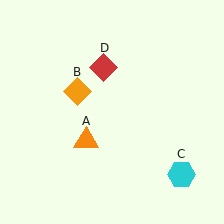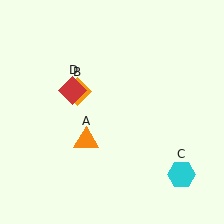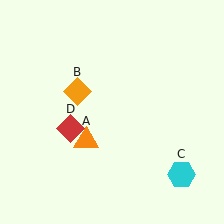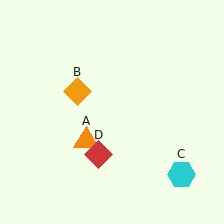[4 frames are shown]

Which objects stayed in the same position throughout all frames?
Orange triangle (object A) and orange diamond (object B) and cyan hexagon (object C) remained stationary.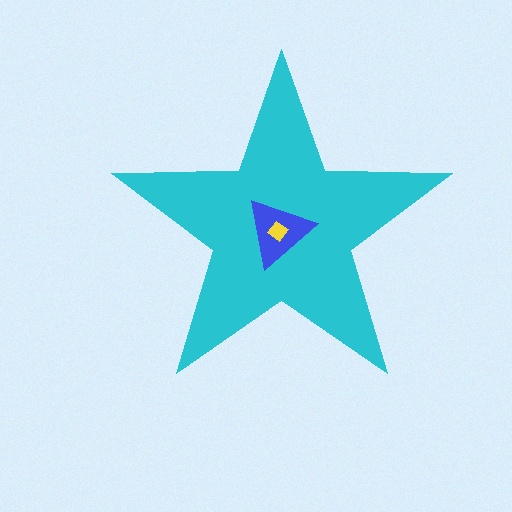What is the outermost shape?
The cyan star.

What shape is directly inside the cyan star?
The blue triangle.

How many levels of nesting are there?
3.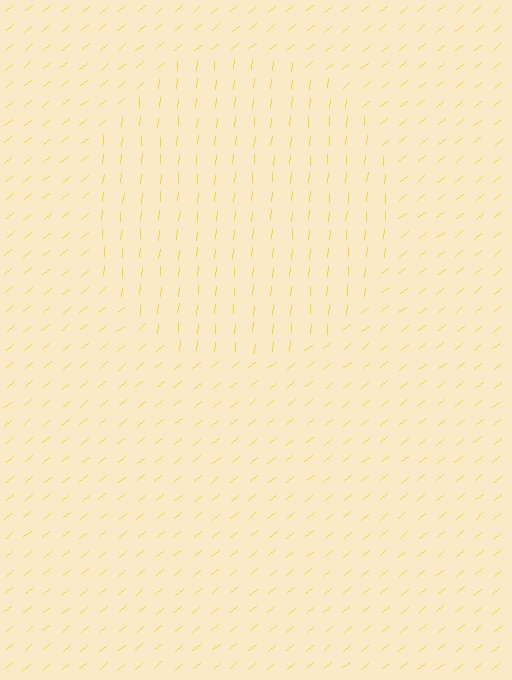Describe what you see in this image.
The image is filled with small yellow line segments. A circle region in the image has lines oriented differently from the surrounding lines, creating a visible texture boundary.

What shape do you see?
I see a circle.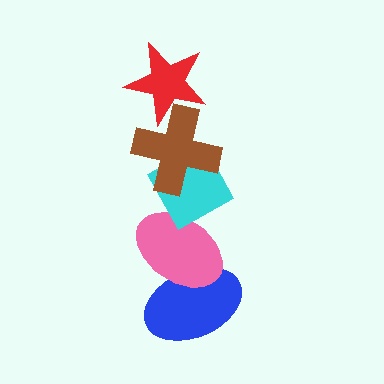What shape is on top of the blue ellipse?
The pink ellipse is on top of the blue ellipse.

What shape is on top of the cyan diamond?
The brown cross is on top of the cyan diamond.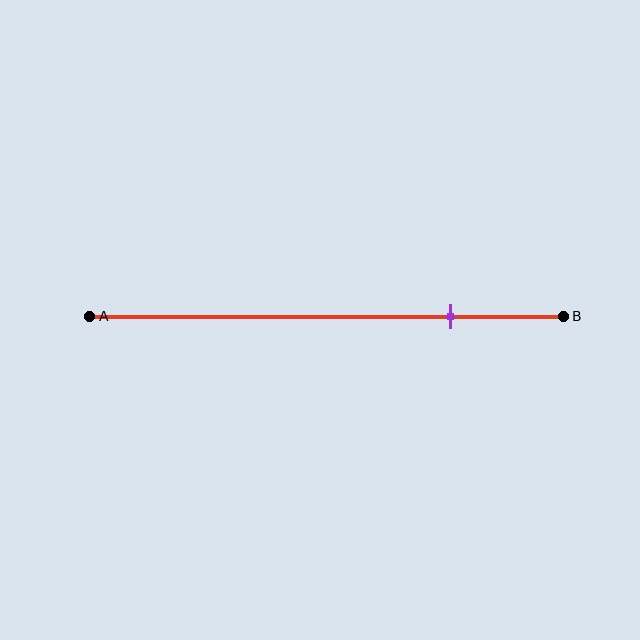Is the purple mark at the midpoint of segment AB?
No, the mark is at about 75% from A, not at the 50% midpoint.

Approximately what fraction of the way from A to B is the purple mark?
The purple mark is approximately 75% of the way from A to B.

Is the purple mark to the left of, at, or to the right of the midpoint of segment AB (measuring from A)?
The purple mark is to the right of the midpoint of segment AB.